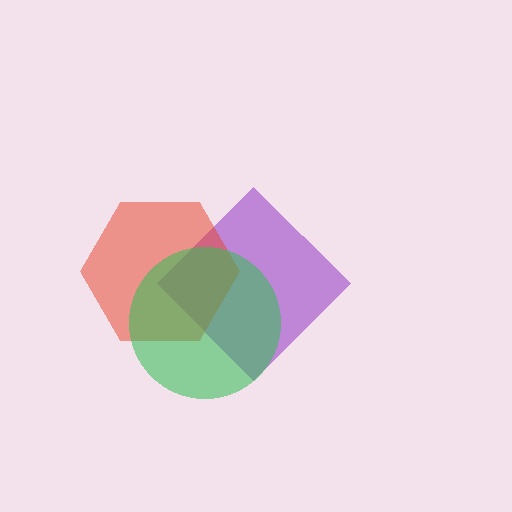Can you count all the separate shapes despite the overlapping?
Yes, there are 3 separate shapes.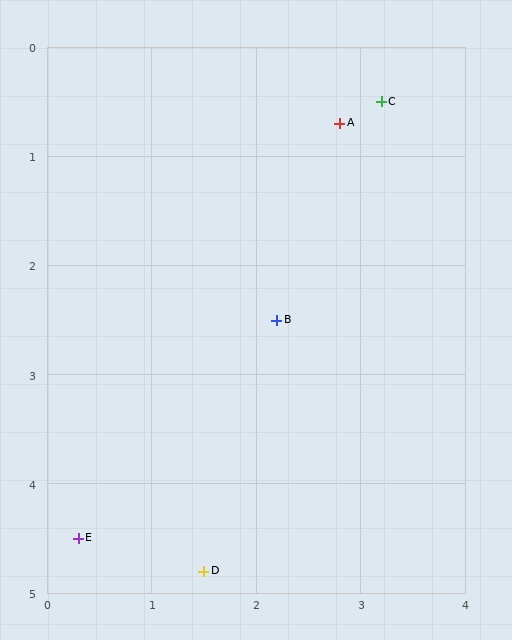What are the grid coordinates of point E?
Point E is at approximately (0.3, 4.5).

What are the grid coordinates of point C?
Point C is at approximately (3.2, 0.5).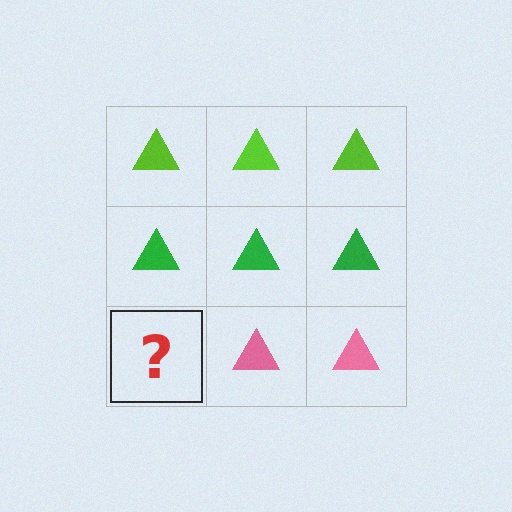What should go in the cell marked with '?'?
The missing cell should contain a pink triangle.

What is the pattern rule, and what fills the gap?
The rule is that each row has a consistent color. The gap should be filled with a pink triangle.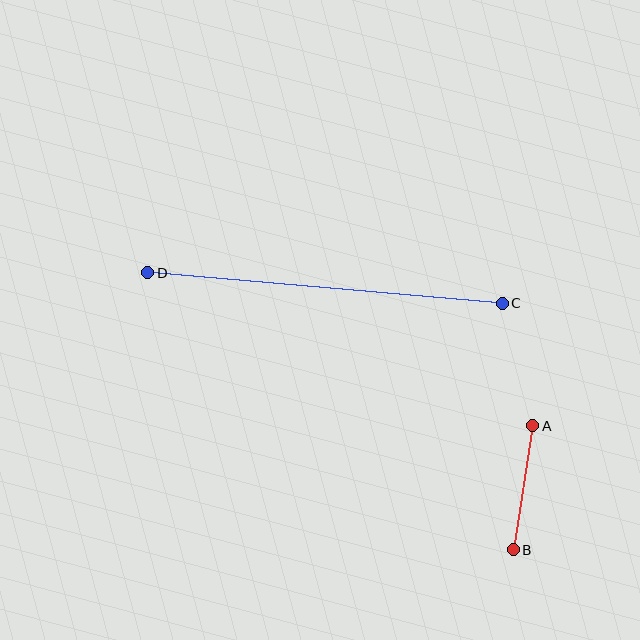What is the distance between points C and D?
The distance is approximately 356 pixels.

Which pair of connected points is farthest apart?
Points C and D are farthest apart.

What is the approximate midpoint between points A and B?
The midpoint is at approximately (523, 488) pixels.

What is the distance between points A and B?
The distance is approximately 126 pixels.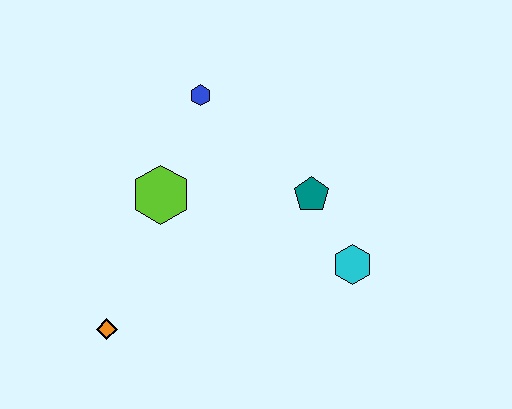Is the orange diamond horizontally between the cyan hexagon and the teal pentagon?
No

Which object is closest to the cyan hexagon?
The teal pentagon is closest to the cyan hexagon.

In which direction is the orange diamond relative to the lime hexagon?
The orange diamond is below the lime hexagon.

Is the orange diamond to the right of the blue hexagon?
No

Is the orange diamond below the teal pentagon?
Yes